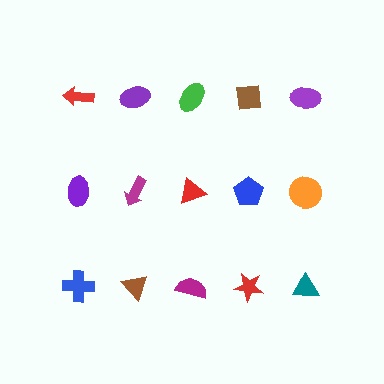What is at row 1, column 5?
A purple ellipse.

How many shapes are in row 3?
5 shapes.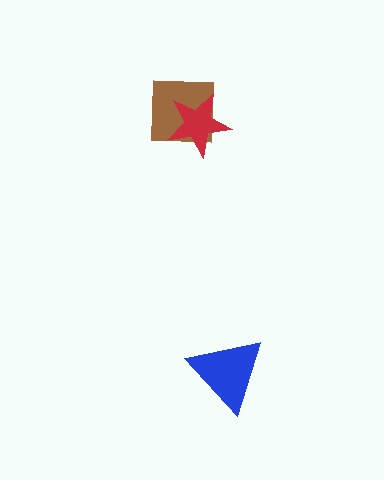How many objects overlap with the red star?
1 object overlaps with the red star.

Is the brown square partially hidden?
Yes, it is partially covered by another shape.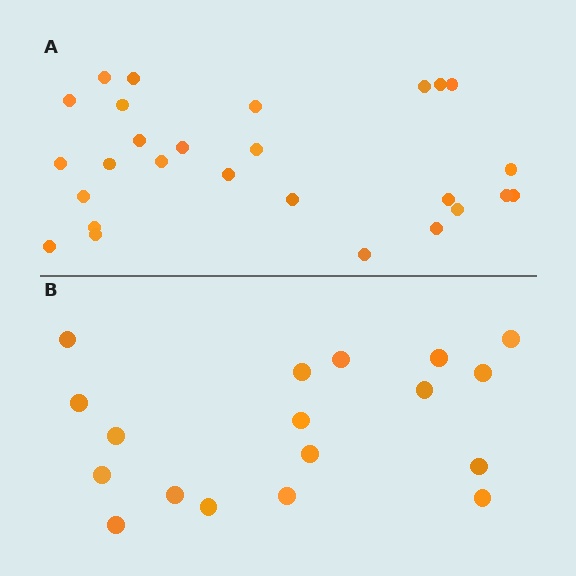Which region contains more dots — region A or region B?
Region A (the top region) has more dots.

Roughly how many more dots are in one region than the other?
Region A has roughly 8 or so more dots than region B.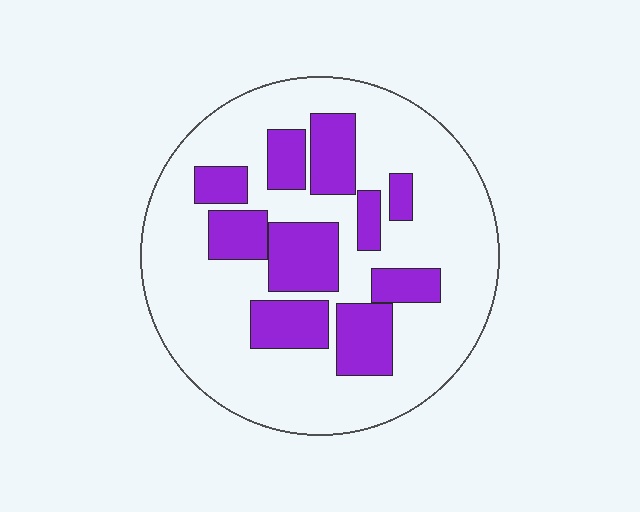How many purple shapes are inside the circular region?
10.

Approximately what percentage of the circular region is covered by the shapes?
Approximately 30%.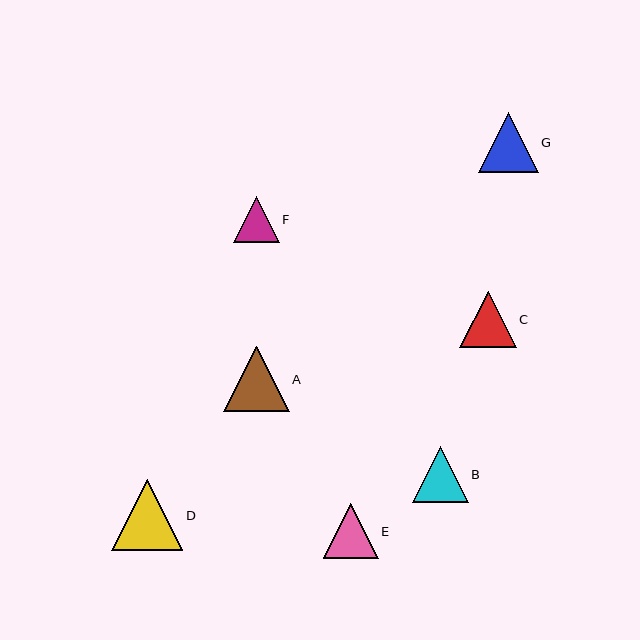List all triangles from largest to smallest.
From largest to smallest: D, A, G, C, B, E, F.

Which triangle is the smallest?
Triangle F is the smallest with a size of approximately 46 pixels.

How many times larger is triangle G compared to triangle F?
Triangle G is approximately 1.3 times the size of triangle F.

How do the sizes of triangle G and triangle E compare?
Triangle G and triangle E are approximately the same size.